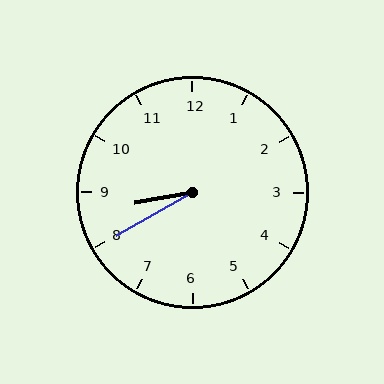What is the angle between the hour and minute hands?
Approximately 20 degrees.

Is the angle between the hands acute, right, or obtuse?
It is acute.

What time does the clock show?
8:40.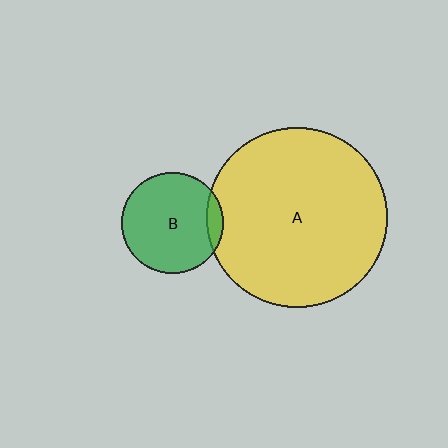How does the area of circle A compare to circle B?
Approximately 3.2 times.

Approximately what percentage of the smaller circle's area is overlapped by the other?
Approximately 10%.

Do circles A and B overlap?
Yes.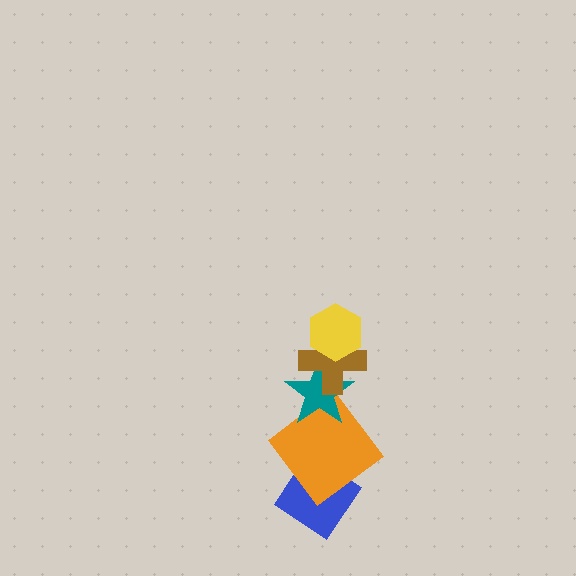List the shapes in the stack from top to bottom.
From top to bottom: the yellow hexagon, the brown cross, the teal star, the orange diamond, the blue diamond.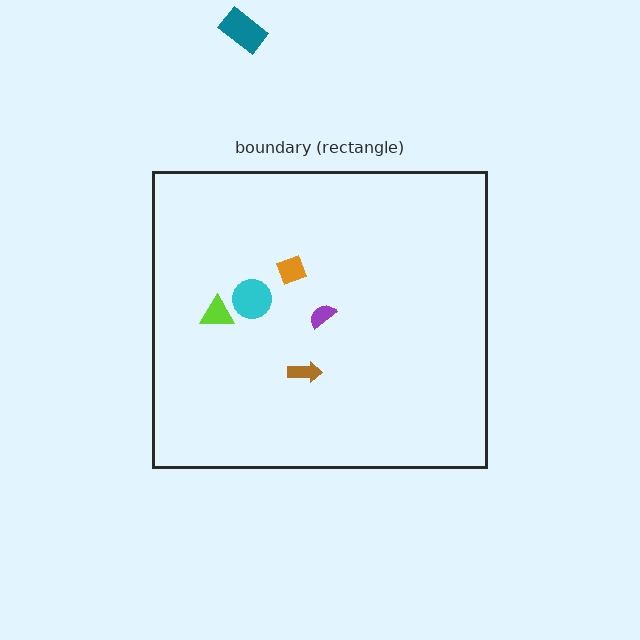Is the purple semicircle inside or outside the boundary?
Inside.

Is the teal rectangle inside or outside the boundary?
Outside.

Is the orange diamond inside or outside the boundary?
Inside.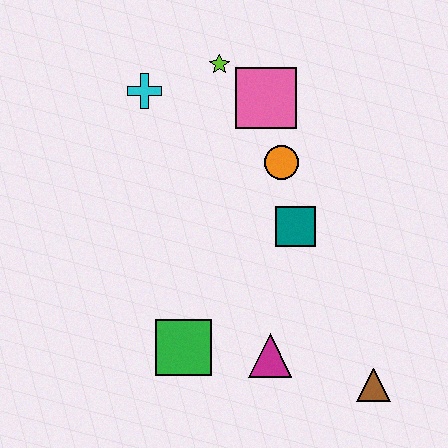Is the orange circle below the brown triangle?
No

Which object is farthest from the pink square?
The brown triangle is farthest from the pink square.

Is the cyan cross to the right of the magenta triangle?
No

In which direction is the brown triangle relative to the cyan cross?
The brown triangle is below the cyan cross.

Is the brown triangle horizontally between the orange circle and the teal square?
No